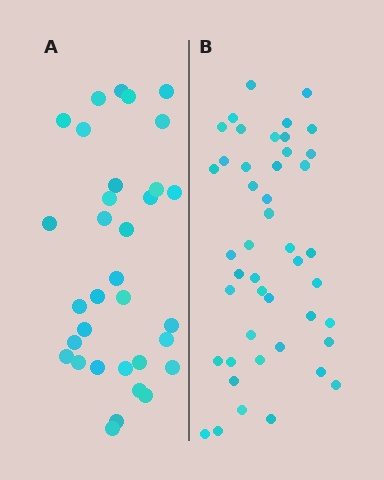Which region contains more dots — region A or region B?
Region B (the right region) has more dots.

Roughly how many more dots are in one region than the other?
Region B has roughly 12 or so more dots than region A.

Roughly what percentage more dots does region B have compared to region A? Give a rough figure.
About 35% more.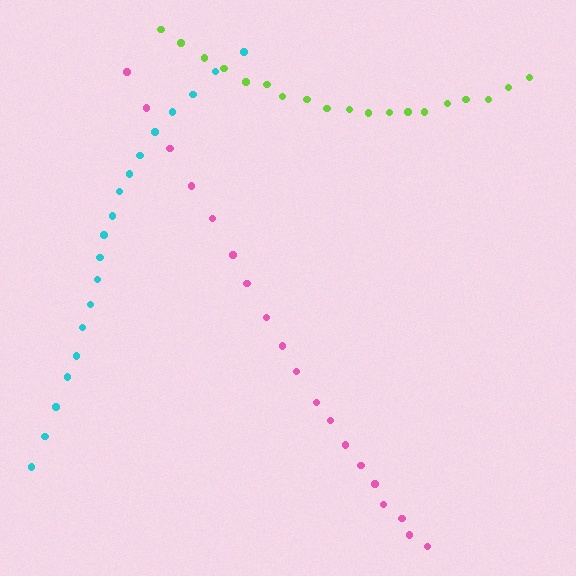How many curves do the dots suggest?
There are 3 distinct paths.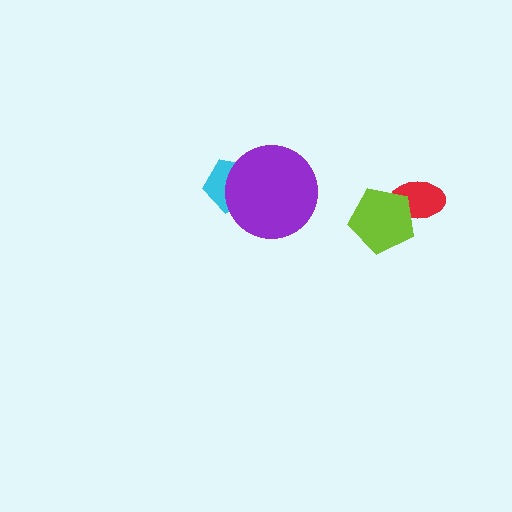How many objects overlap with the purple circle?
1 object overlaps with the purple circle.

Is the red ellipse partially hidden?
Yes, it is partially covered by another shape.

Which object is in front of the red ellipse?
The lime pentagon is in front of the red ellipse.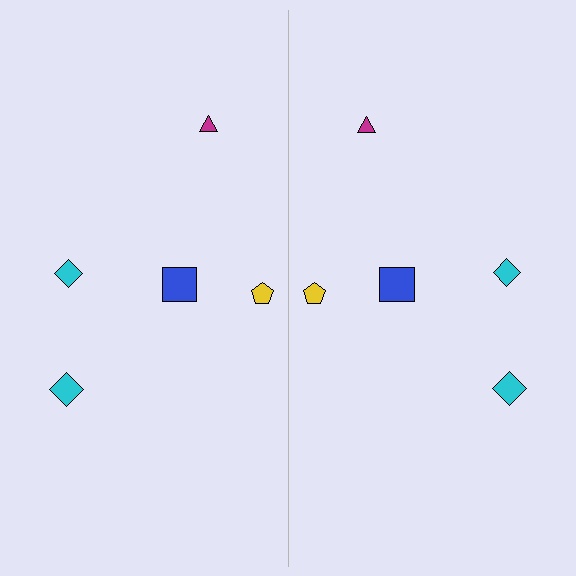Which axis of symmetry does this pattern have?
The pattern has a vertical axis of symmetry running through the center of the image.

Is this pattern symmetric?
Yes, this pattern has bilateral (reflection) symmetry.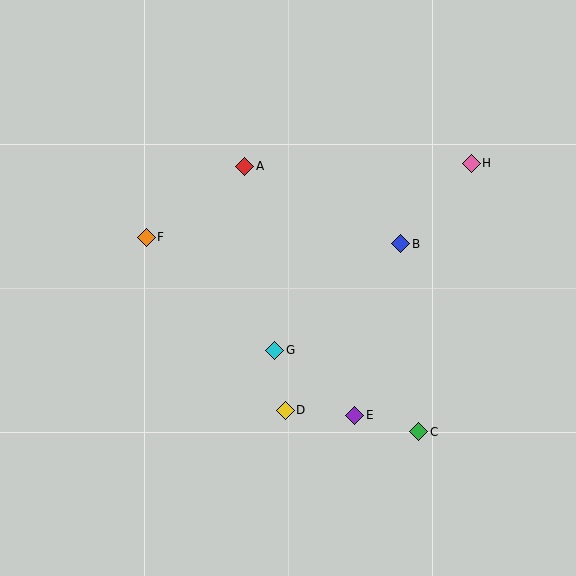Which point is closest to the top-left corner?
Point F is closest to the top-left corner.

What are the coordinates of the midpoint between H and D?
The midpoint between H and D is at (378, 287).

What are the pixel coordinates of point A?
Point A is at (245, 166).